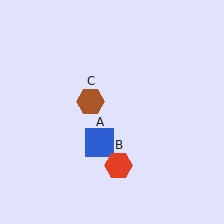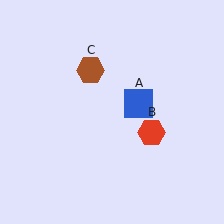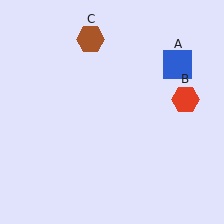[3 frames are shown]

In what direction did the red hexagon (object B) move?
The red hexagon (object B) moved up and to the right.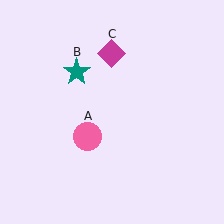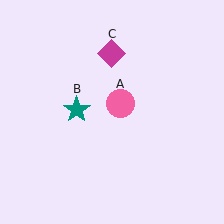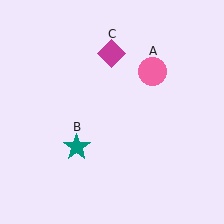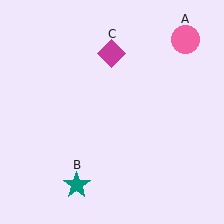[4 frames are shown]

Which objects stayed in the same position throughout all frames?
Magenta diamond (object C) remained stationary.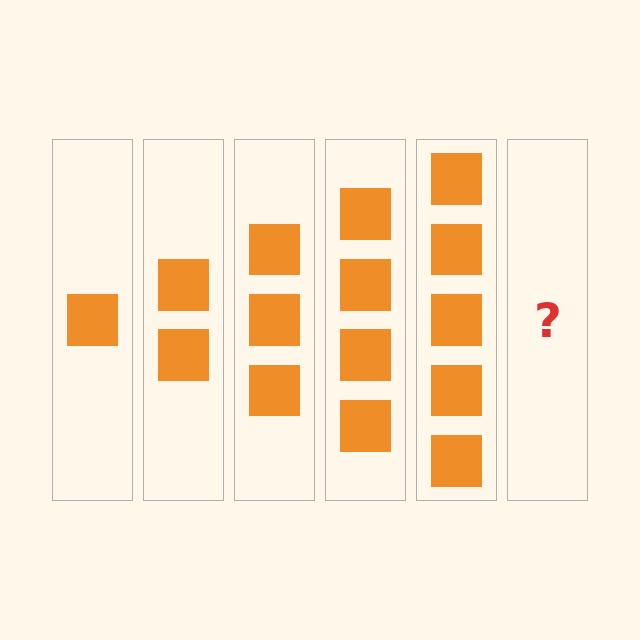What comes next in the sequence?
The next element should be 6 squares.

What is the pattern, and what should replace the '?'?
The pattern is that each step adds one more square. The '?' should be 6 squares.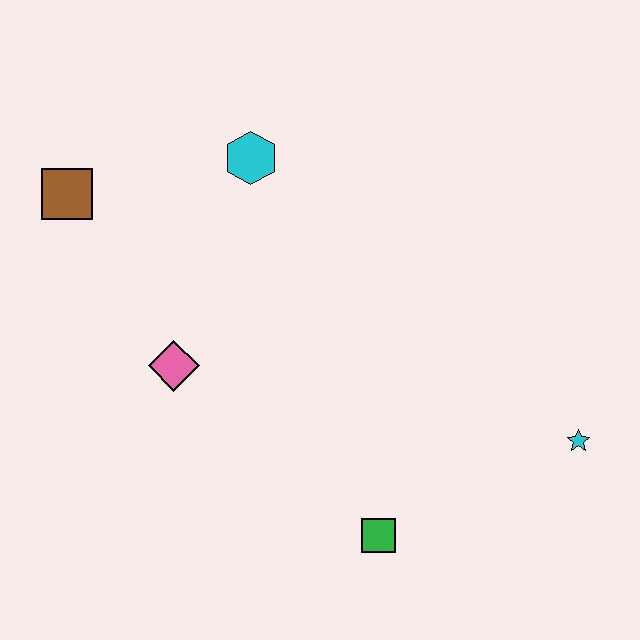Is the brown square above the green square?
Yes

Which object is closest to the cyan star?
The green square is closest to the cyan star.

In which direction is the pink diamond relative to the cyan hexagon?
The pink diamond is below the cyan hexagon.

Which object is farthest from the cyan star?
The brown square is farthest from the cyan star.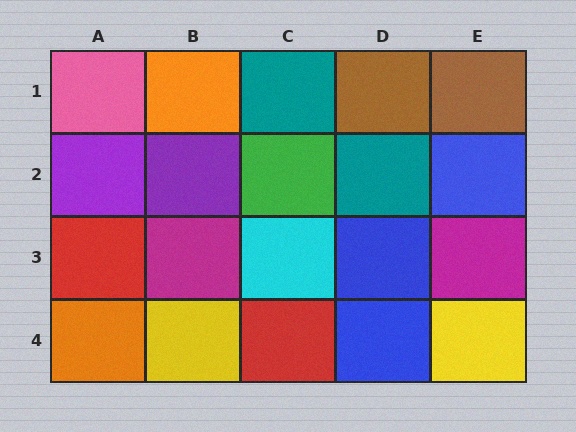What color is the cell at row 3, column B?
Magenta.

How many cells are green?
1 cell is green.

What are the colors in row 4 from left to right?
Orange, yellow, red, blue, yellow.